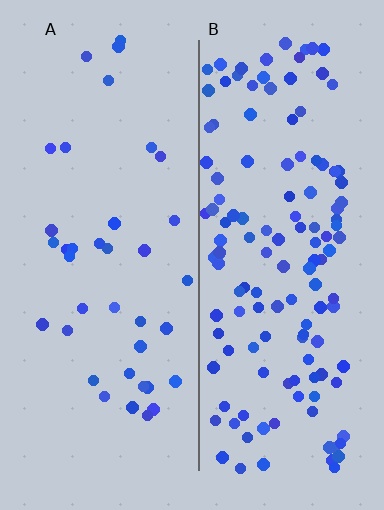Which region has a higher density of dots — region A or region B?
B (the right).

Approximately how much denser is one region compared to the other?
Approximately 3.6× — region B over region A.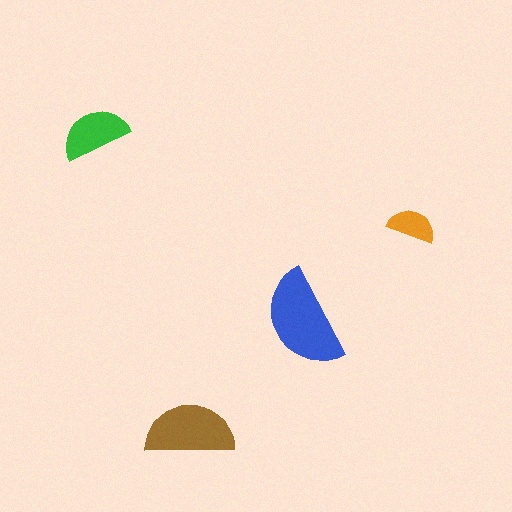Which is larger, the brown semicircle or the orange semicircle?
The brown one.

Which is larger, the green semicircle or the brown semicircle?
The brown one.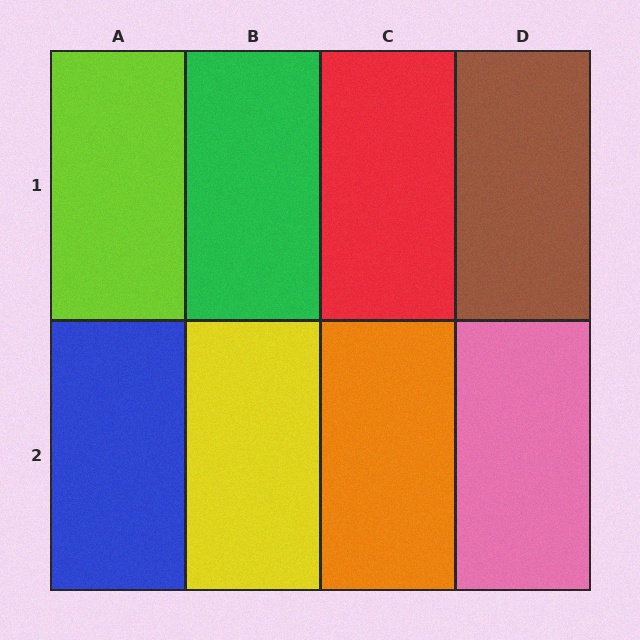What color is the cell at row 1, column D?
Brown.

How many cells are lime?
1 cell is lime.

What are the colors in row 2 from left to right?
Blue, yellow, orange, pink.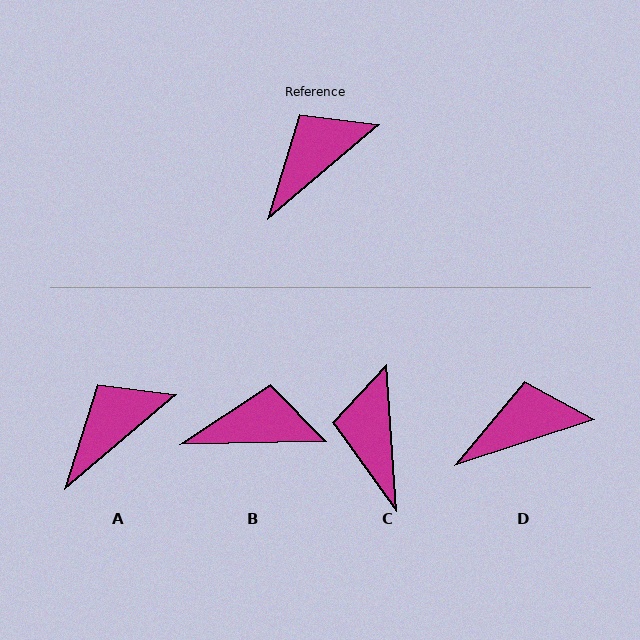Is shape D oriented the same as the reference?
No, it is off by about 22 degrees.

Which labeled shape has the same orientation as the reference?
A.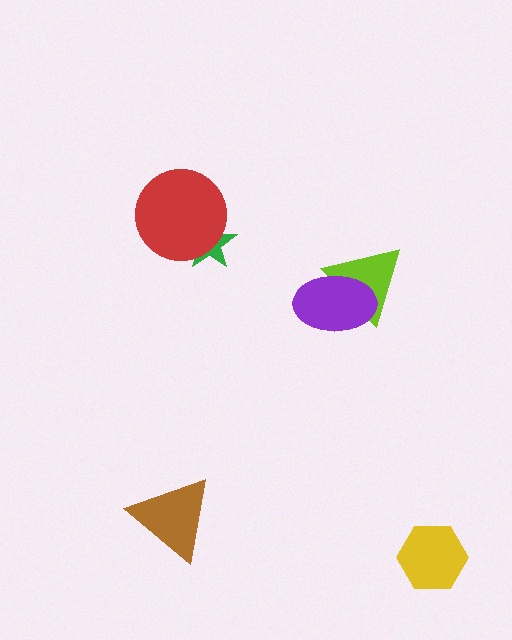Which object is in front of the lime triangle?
The purple ellipse is in front of the lime triangle.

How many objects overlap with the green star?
1 object overlaps with the green star.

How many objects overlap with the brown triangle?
0 objects overlap with the brown triangle.